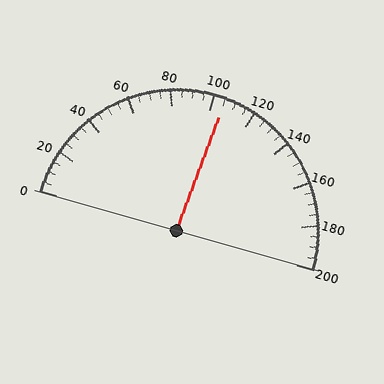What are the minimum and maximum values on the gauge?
The gauge ranges from 0 to 200.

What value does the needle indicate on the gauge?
The needle indicates approximately 105.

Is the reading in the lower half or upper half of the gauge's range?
The reading is in the upper half of the range (0 to 200).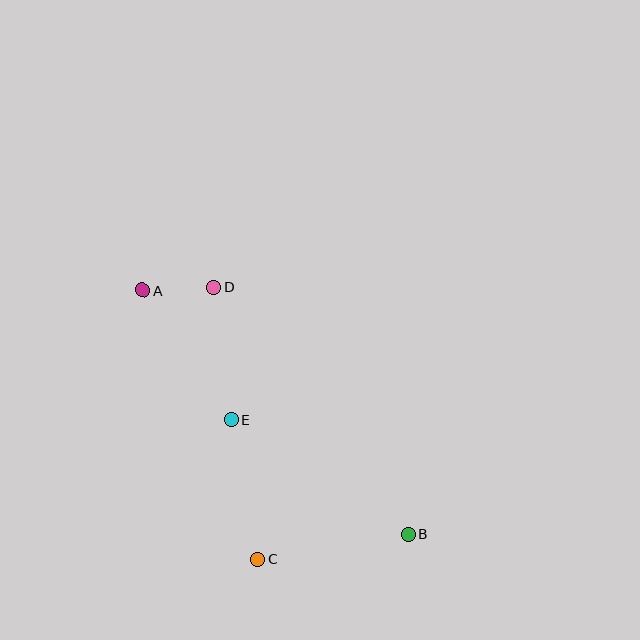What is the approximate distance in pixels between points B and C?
The distance between B and C is approximately 152 pixels.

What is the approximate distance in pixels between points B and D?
The distance between B and D is approximately 315 pixels.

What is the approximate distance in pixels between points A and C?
The distance between A and C is approximately 293 pixels.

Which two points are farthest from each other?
Points A and B are farthest from each other.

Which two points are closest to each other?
Points A and D are closest to each other.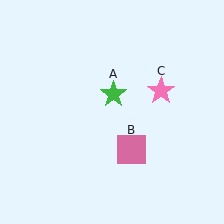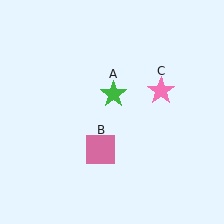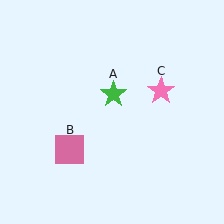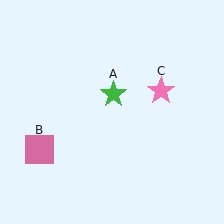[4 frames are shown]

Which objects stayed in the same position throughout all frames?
Green star (object A) and pink star (object C) remained stationary.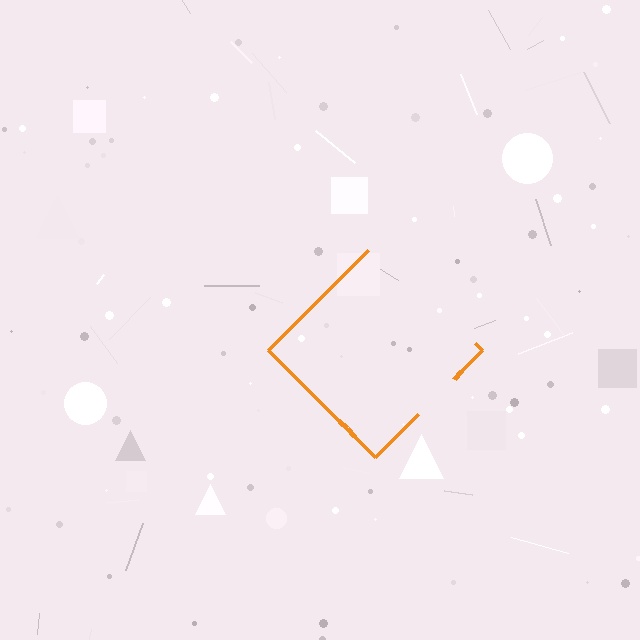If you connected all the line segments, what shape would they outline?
They would outline a diamond.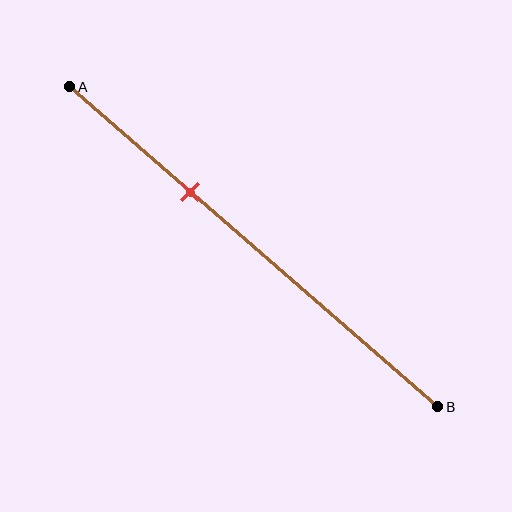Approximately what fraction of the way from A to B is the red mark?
The red mark is approximately 35% of the way from A to B.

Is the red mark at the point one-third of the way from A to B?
Yes, the mark is approximately at the one-third point.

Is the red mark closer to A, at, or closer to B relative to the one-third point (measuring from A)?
The red mark is approximately at the one-third point of segment AB.